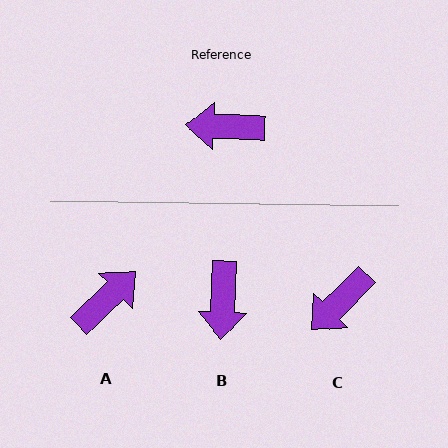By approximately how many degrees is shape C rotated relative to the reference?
Approximately 47 degrees counter-clockwise.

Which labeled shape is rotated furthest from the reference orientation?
A, about 134 degrees away.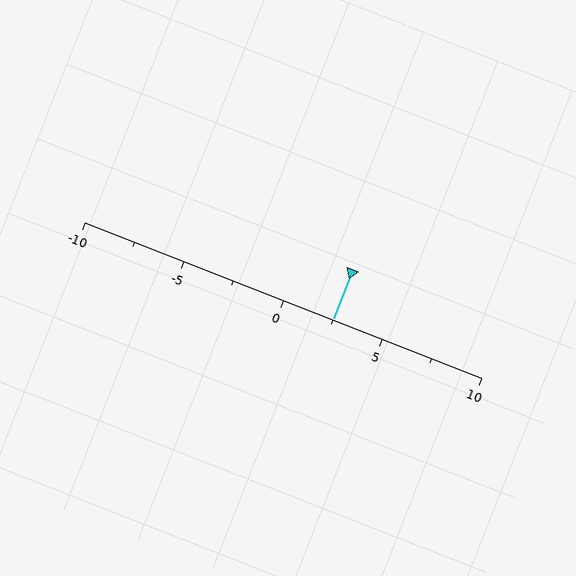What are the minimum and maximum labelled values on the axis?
The axis runs from -10 to 10.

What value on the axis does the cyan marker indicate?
The marker indicates approximately 2.5.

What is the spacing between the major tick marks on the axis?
The major ticks are spaced 5 apart.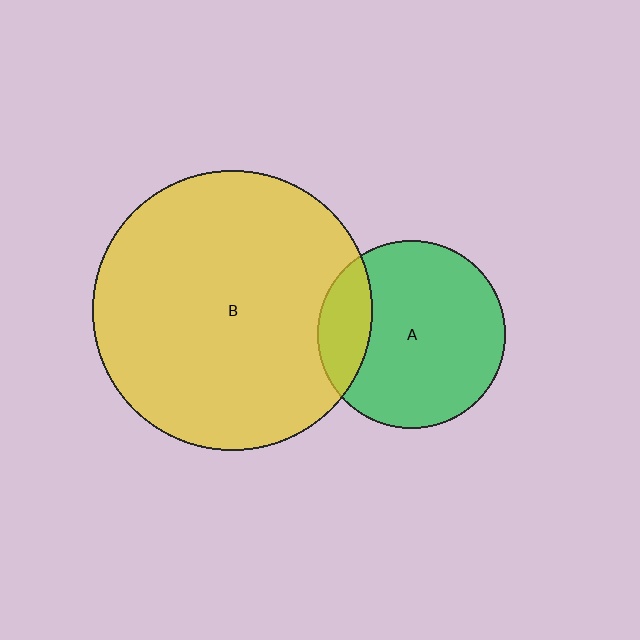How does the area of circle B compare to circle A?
Approximately 2.2 times.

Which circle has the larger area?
Circle B (yellow).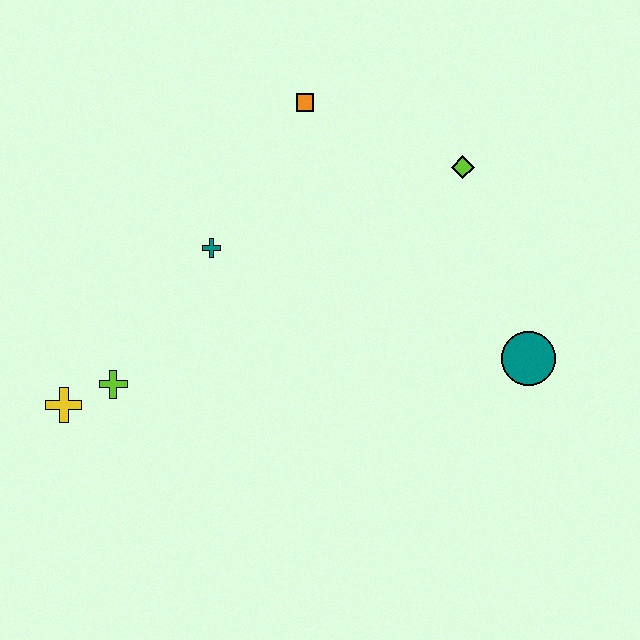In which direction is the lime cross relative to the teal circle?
The lime cross is to the left of the teal circle.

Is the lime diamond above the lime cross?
Yes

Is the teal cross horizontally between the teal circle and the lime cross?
Yes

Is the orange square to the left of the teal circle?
Yes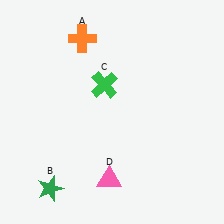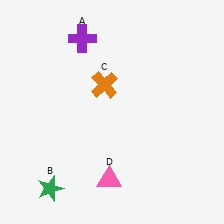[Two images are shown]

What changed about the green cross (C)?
In Image 1, C is green. In Image 2, it changed to orange.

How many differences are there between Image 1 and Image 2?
There are 2 differences between the two images.